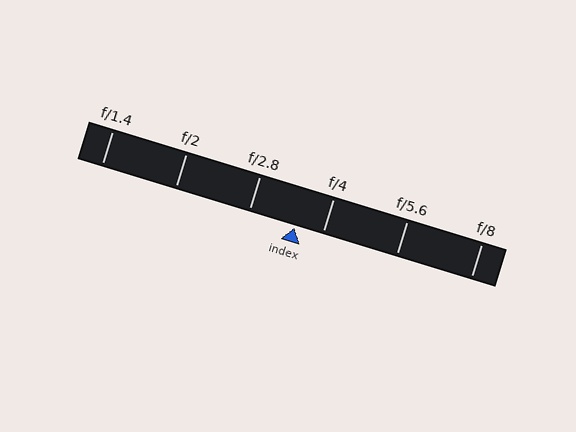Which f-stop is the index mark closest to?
The index mark is closest to f/4.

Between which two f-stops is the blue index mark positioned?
The index mark is between f/2.8 and f/4.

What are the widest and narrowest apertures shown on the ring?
The widest aperture shown is f/1.4 and the narrowest is f/8.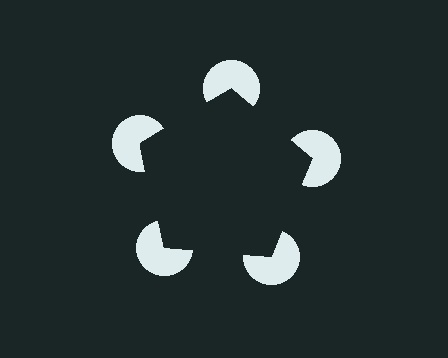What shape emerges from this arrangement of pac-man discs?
An illusory pentagon — its edges are inferred from the aligned wedge cuts in the pac-man discs, not physically drawn.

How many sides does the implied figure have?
5 sides.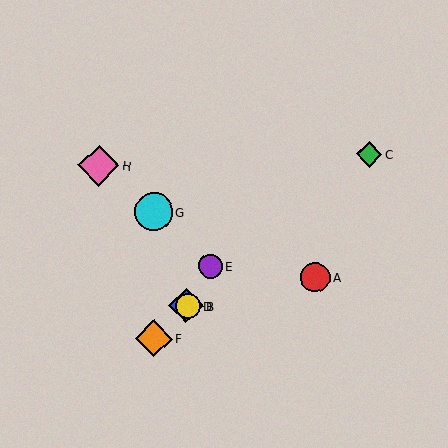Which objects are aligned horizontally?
Objects B, D are aligned horizontally.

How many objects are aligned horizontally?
2 objects (B, D) are aligned horizontally.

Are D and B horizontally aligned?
Yes, both are at y≈306.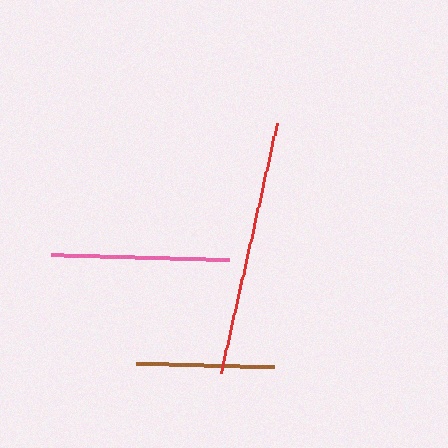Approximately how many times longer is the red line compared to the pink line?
The red line is approximately 1.4 times the length of the pink line.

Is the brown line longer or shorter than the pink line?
The pink line is longer than the brown line.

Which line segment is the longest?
The red line is the longest at approximately 256 pixels.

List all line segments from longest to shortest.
From longest to shortest: red, pink, brown.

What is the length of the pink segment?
The pink segment is approximately 177 pixels long.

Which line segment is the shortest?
The brown line is the shortest at approximately 139 pixels.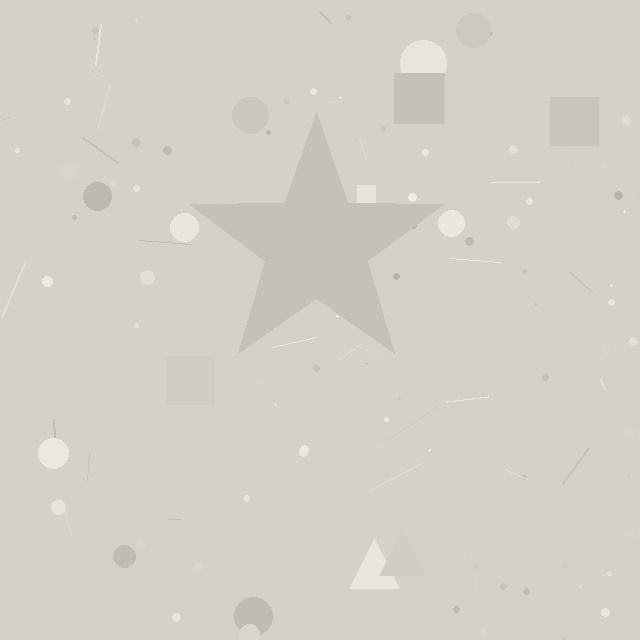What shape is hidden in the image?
A star is hidden in the image.